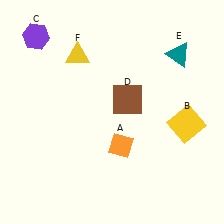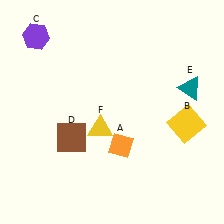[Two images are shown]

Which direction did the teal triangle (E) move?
The teal triangle (E) moved down.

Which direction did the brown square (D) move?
The brown square (D) moved left.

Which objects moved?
The objects that moved are: the brown square (D), the teal triangle (E), the yellow triangle (F).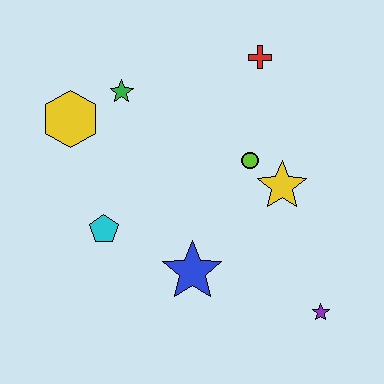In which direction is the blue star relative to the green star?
The blue star is below the green star.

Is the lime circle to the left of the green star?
No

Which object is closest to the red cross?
The lime circle is closest to the red cross.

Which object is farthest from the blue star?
The red cross is farthest from the blue star.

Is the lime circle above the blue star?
Yes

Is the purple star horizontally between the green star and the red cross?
No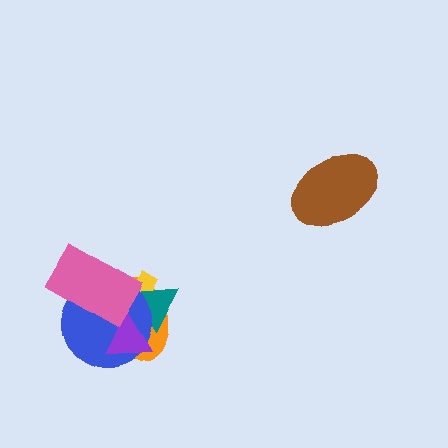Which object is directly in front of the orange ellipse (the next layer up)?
The yellow cross is directly in front of the orange ellipse.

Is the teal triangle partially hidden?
Yes, it is partially covered by another shape.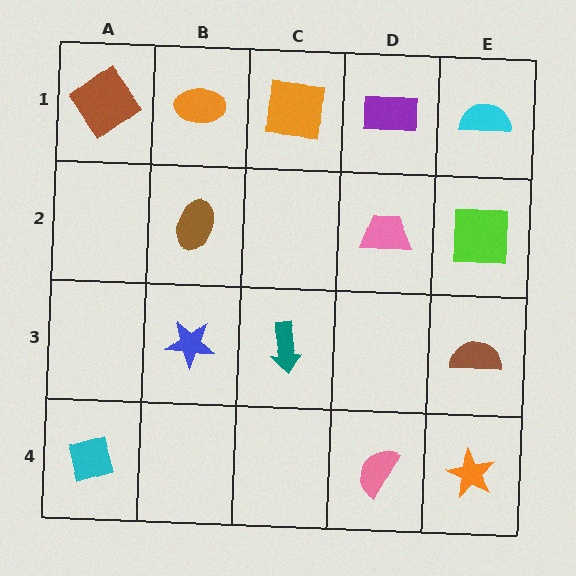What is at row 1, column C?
An orange square.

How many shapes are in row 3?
3 shapes.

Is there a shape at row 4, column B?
No, that cell is empty.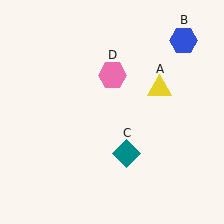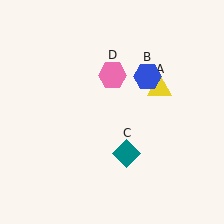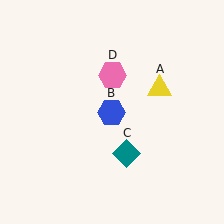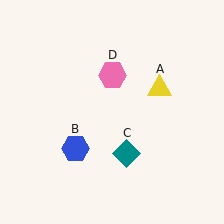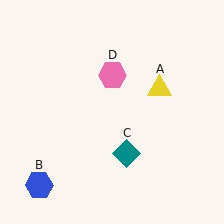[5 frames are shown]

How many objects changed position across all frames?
1 object changed position: blue hexagon (object B).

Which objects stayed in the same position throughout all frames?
Yellow triangle (object A) and teal diamond (object C) and pink hexagon (object D) remained stationary.